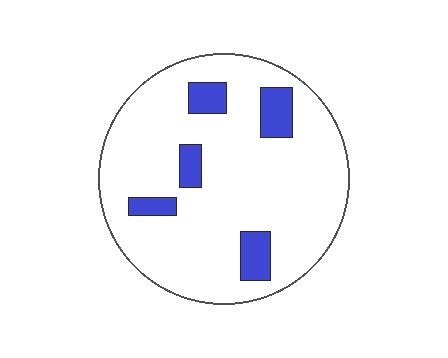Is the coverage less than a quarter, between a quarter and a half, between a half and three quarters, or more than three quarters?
Less than a quarter.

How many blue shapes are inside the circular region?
5.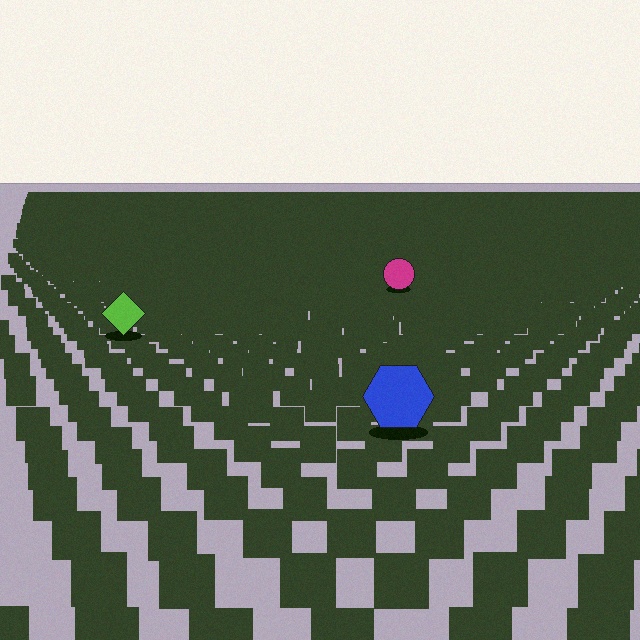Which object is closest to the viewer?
The blue hexagon is closest. The texture marks near it are larger and more spread out.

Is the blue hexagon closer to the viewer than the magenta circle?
Yes. The blue hexagon is closer — you can tell from the texture gradient: the ground texture is coarser near it.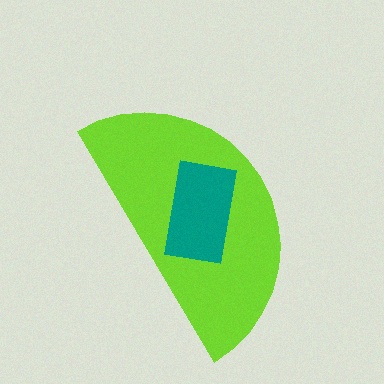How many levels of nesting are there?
2.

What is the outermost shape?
The lime semicircle.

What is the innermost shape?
The teal rectangle.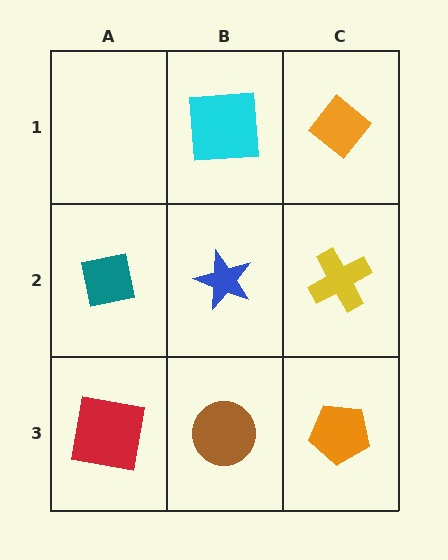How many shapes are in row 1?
2 shapes.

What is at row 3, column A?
A red square.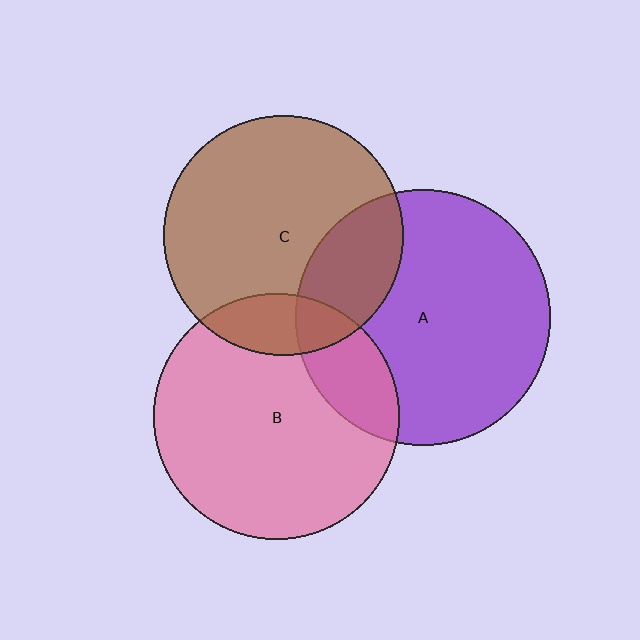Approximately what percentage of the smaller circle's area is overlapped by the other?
Approximately 15%.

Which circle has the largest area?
Circle A (purple).